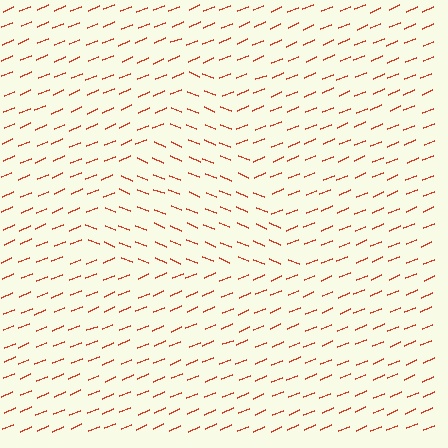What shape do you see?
I see a triangle.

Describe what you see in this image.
The image is filled with small red line segments. A triangle region in the image has lines oriented differently from the surrounding lines, creating a visible texture boundary.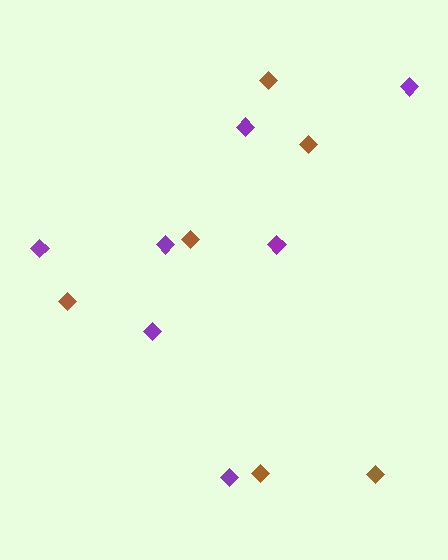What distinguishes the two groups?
There are 2 groups: one group of purple diamonds (7) and one group of brown diamonds (6).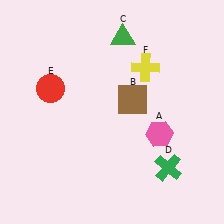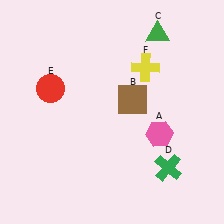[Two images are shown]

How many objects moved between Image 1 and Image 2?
1 object moved between the two images.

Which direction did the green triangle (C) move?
The green triangle (C) moved right.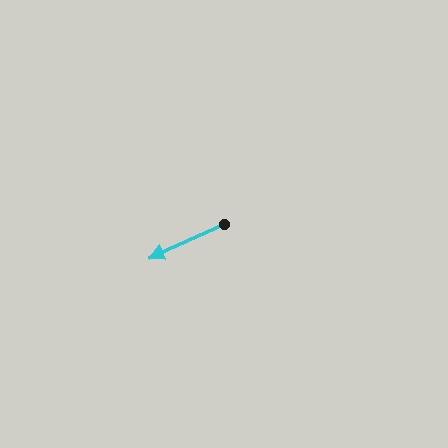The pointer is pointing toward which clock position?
Roughly 8 o'clock.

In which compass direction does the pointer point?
Southwest.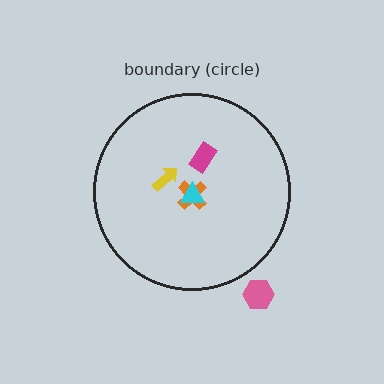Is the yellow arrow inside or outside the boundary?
Inside.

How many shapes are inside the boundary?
4 inside, 1 outside.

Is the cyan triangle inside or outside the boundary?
Inside.